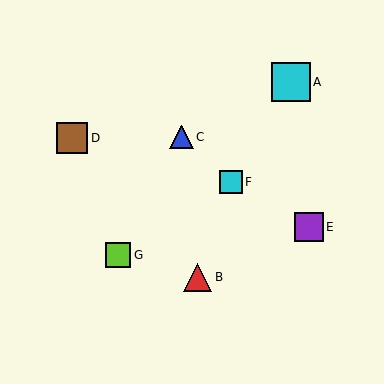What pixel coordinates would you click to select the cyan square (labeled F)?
Click at (231, 182) to select the cyan square F.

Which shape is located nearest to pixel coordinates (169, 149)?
The blue triangle (labeled C) at (181, 137) is nearest to that location.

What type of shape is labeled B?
Shape B is a red triangle.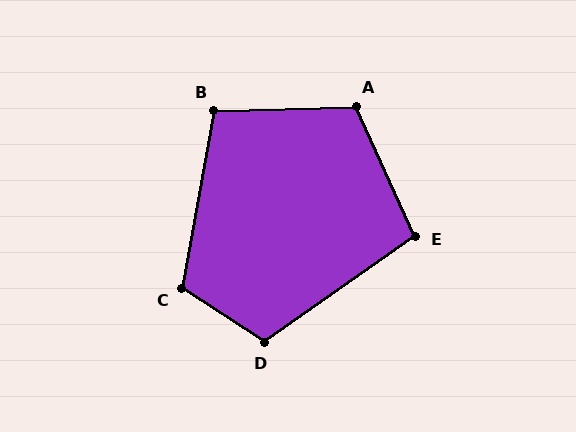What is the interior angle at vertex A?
Approximately 113 degrees (obtuse).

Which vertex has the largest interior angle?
C, at approximately 113 degrees.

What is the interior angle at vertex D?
Approximately 112 degrees (obtuse).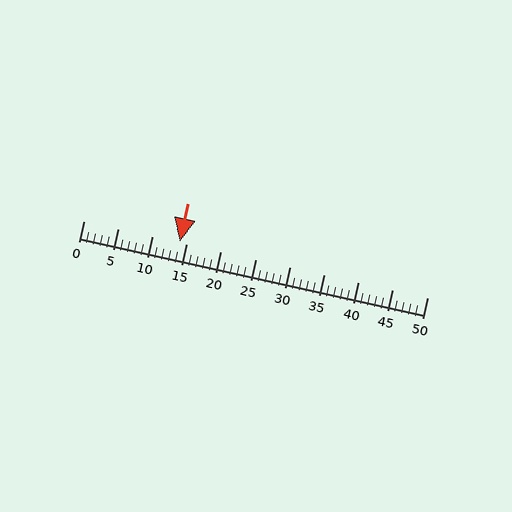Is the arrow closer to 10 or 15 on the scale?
The arrow is closer to 15.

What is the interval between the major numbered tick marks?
The major tick marks are spaced 5 units apart.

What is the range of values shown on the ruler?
The ruler shows values from 0 to 50.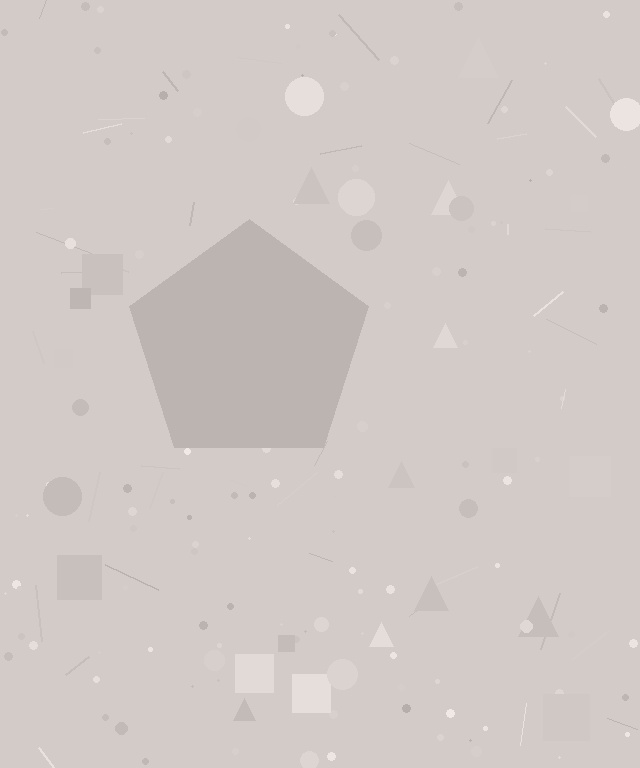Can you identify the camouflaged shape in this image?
The camouflaged shape is a pentagon.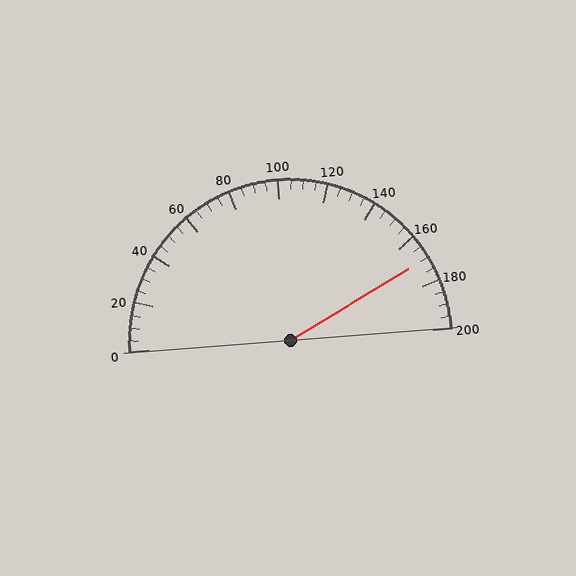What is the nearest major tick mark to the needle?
The nearest major tick mark is 160.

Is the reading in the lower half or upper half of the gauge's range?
The reading is in the upper half of the range (0 to 200).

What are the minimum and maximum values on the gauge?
The gauge ranges from 0 to 200.